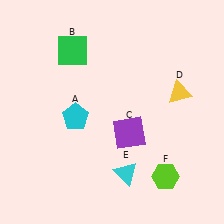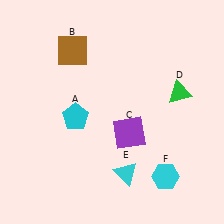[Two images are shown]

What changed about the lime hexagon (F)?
In Image 1, F is lime. In Image 2, it changed to cyan.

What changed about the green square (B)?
In Image 1, B is green. In Image 2, it changed to brown.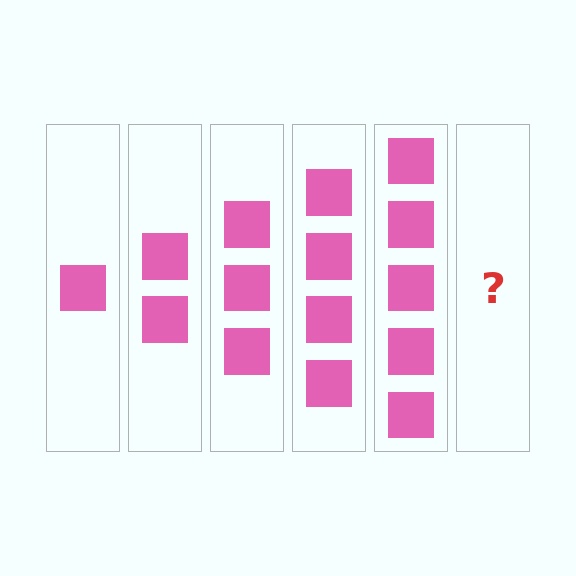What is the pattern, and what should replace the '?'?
The pattern is that each step adds one more square. The '?' should be 6 squares.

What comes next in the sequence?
The next element should be 6 squares.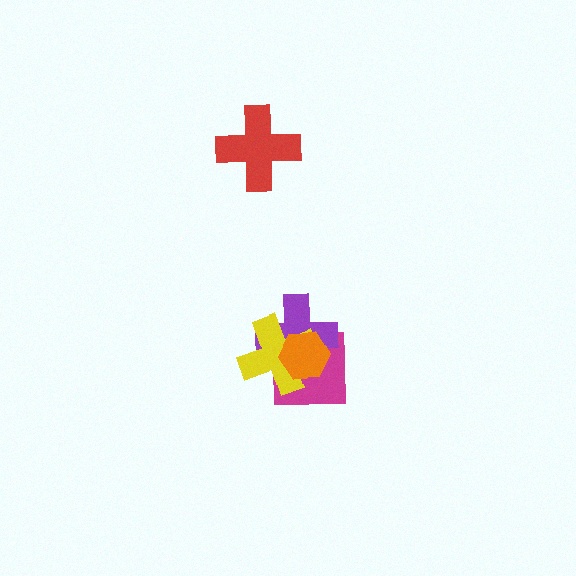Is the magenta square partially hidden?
Yes, it is partially covered by another shape.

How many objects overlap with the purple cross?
3 objects overlap with the purple cross.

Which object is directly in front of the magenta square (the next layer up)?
The purple cross is directly in front of the magenta square.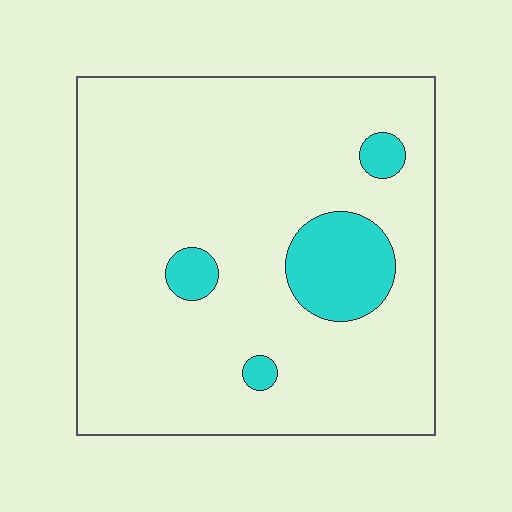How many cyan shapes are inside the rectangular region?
4.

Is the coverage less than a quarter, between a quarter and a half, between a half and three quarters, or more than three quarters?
Less than a quarter.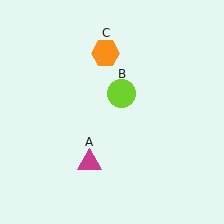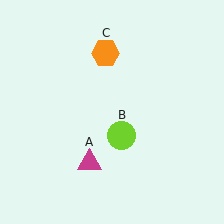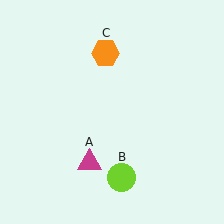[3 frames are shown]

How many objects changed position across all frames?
1 object changed position: lime circle (object B).